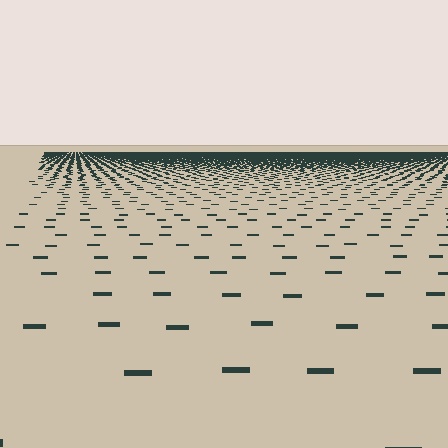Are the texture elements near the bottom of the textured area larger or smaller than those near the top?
Larger. Near the bottom, elements are closer to the viewer and appear at a bigger on-screen size.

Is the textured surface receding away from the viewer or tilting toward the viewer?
The surface is receding away from the viewer. Texture elements get smaller and denser toward the top.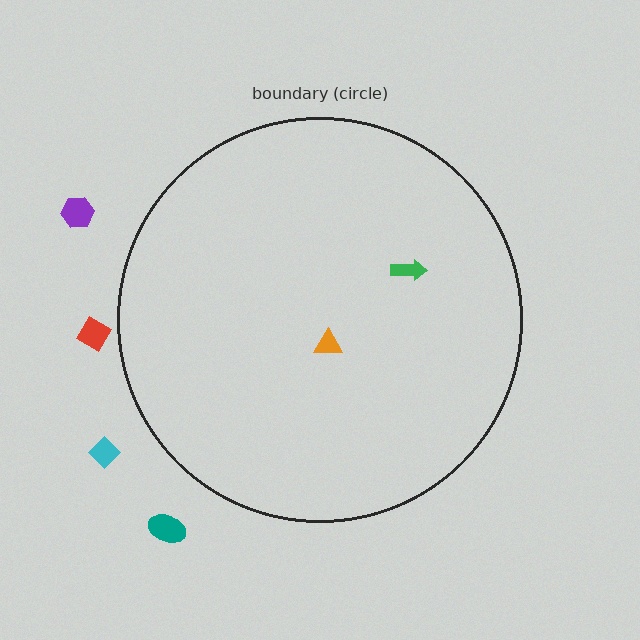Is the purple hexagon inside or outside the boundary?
Outside.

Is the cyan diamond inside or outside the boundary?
Outside.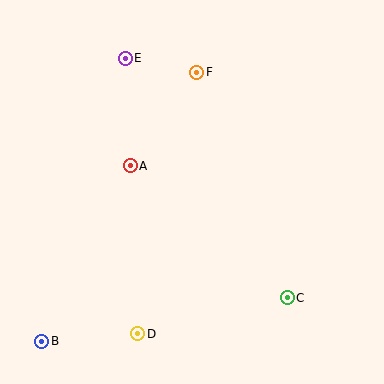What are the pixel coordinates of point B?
Point B is at (42, 341).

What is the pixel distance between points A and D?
The distance between A and D is 168 pixels.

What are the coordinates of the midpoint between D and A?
The midpoint between D and A is at (134, 250).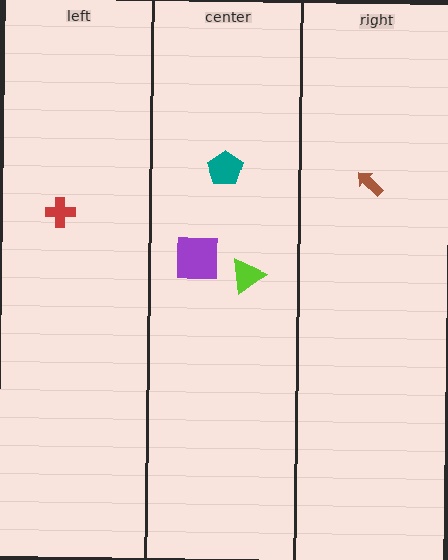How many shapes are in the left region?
1.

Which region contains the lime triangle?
The center region.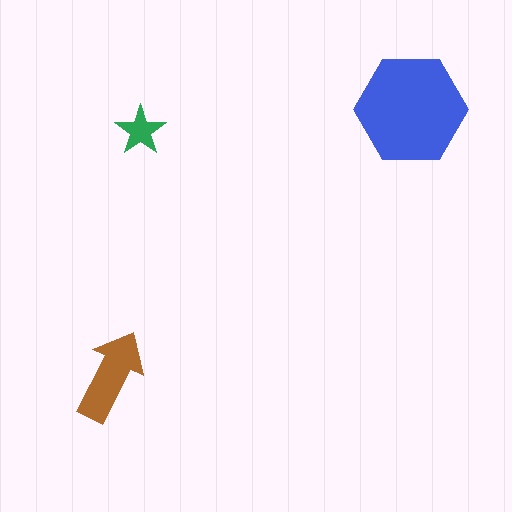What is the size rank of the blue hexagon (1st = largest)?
1st.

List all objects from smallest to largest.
The green star, the brown arrow, the blue hexagon.